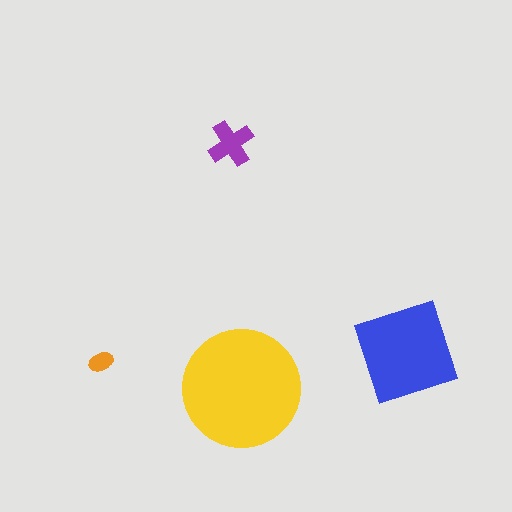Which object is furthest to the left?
The orange ellipse is leftmost.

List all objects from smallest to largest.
The orange ellipse, the purple cross, the blue square, the yellow circle.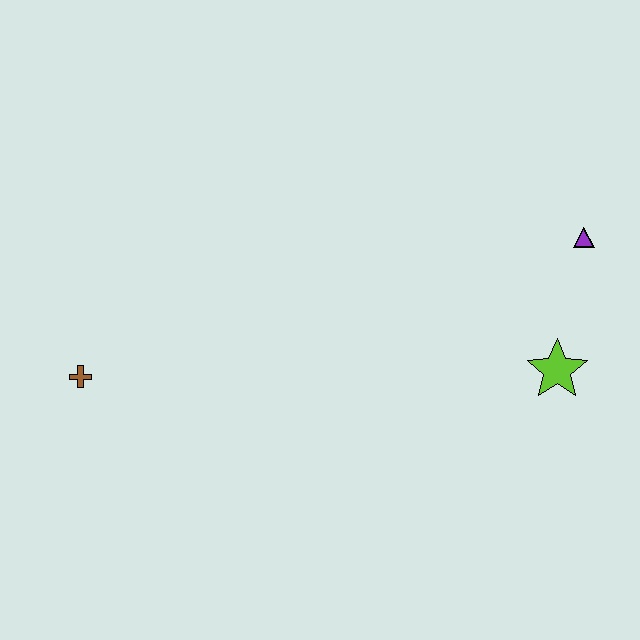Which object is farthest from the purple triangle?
The brown cross is farthest from the purple triangle.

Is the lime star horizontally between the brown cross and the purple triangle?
Yes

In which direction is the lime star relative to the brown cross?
The lime star is to the right of the brown cross.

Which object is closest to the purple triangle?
The lime star is closest to the purple triangle.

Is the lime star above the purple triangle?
No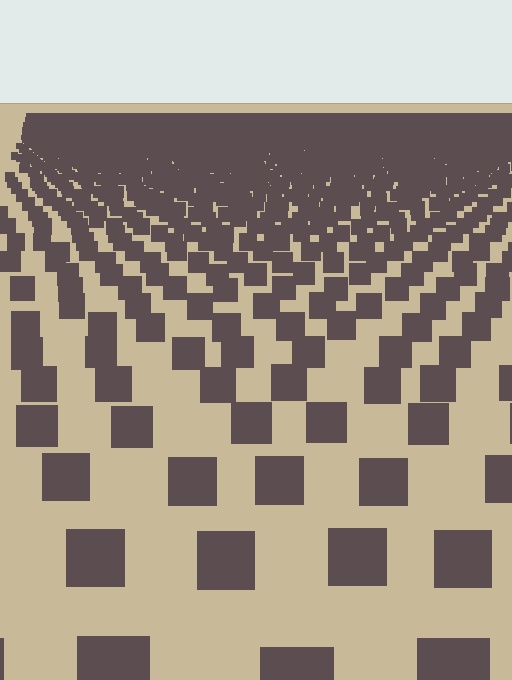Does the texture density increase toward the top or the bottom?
Density increases toward the top.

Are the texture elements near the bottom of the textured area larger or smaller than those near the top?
Larger. Near the bottom, elements are closer to the viewer and appear at a bigger on-screen size.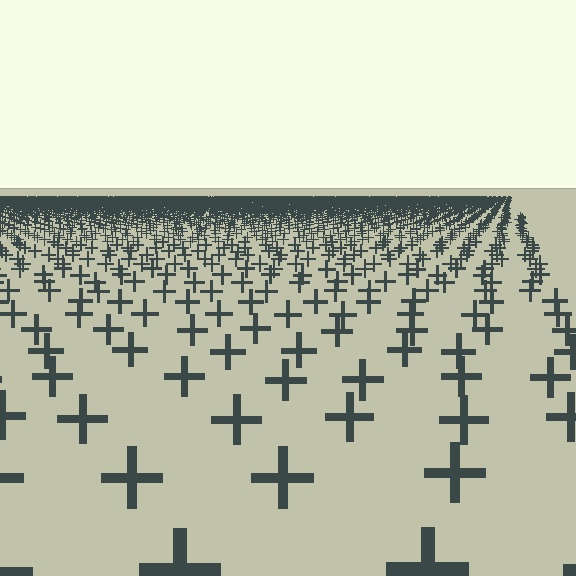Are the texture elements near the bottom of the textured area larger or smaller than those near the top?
Larger. Near the bottom, elements are closer to the viewer and appear at a bigger on-screen size.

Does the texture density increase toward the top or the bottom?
Density increases toward the top.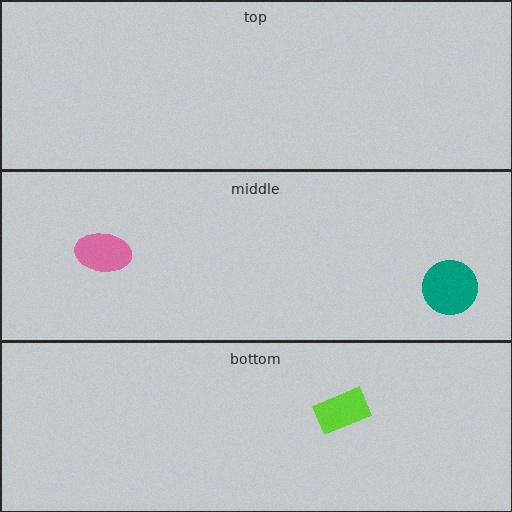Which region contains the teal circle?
The middle region.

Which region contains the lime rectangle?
The bottom region.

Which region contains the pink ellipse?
The middle region.